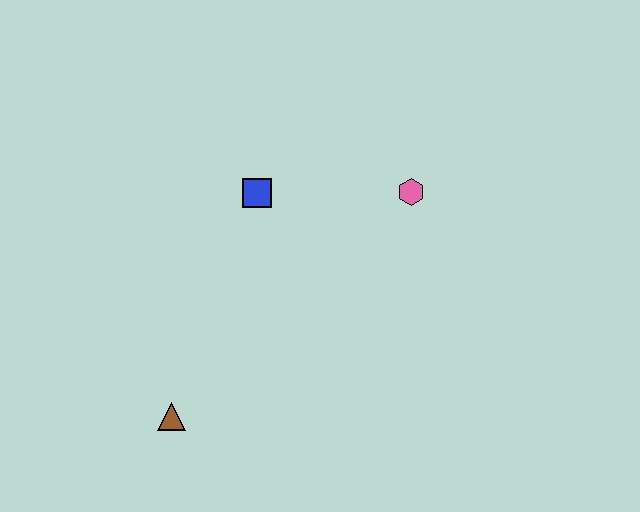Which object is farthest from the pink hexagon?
The brown triangle is farthest from the pink hexagon.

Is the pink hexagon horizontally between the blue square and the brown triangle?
No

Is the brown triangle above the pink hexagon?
No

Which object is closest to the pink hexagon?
The blue square is closest to the pink hexagon.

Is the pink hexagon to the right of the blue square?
Yes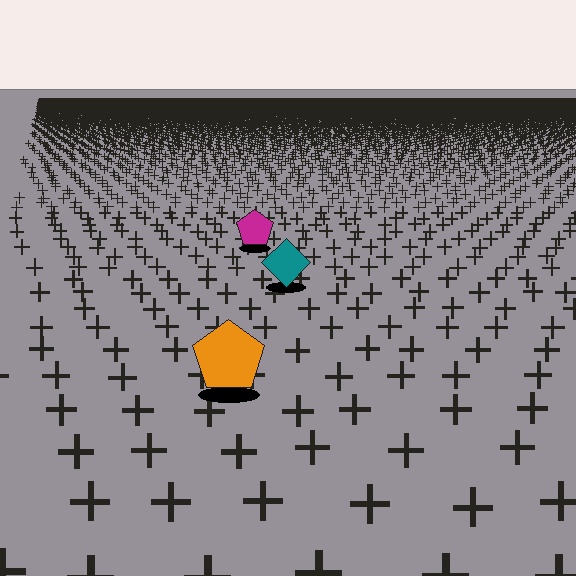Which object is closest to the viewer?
The orange pentagon is closest. The texture marks near it are larger and more spread out.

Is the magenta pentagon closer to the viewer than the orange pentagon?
No. The orange pentagon is closer — you can tell from the texture gradient: the ground texture is coarser near it.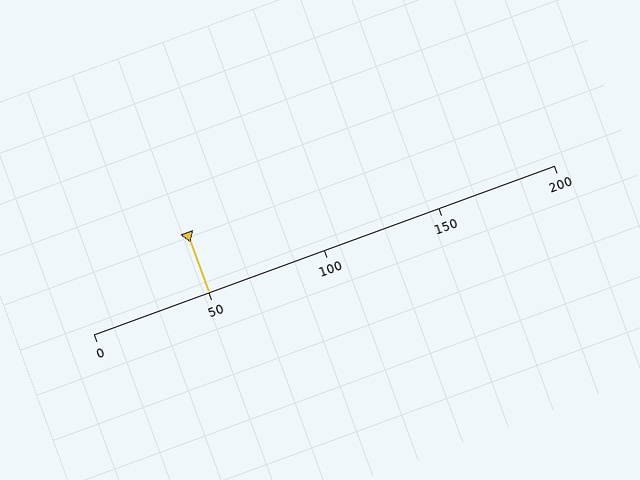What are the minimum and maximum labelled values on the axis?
The axis runs from 0 to 200.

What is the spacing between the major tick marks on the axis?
The major ticks are spaced 50 apart.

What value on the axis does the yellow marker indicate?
The marker indicates approximately 50.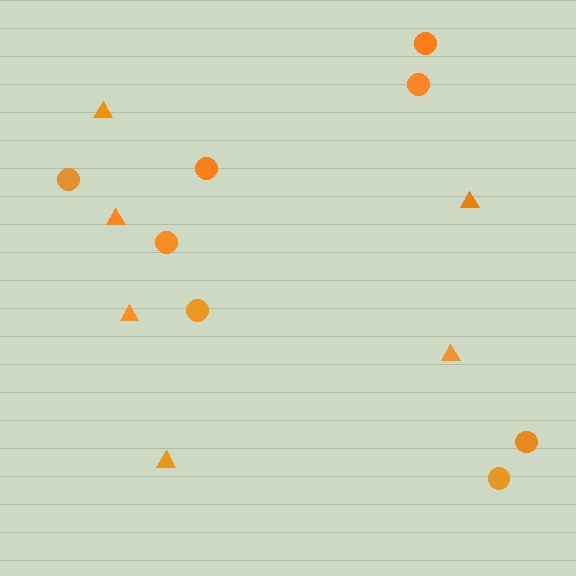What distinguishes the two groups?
There are 2 groups: one group of circles (8) and one group of triangles (6).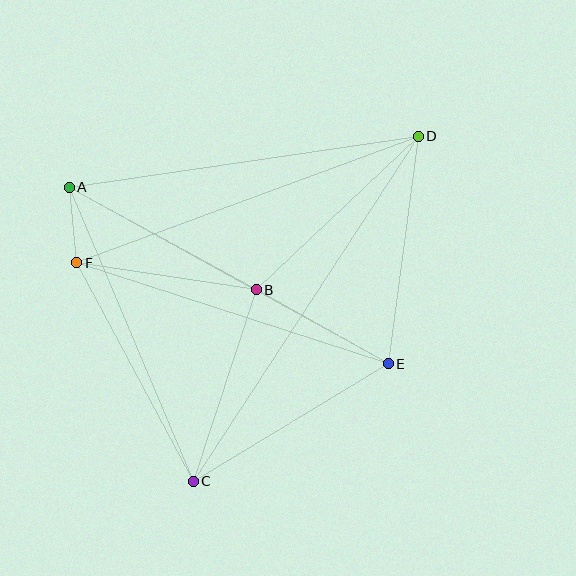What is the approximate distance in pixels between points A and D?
The distance between A and D is approximately 353 pixels.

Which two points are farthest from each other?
Points C and D are farthest from each other.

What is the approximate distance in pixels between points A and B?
The distance between A and B is approximately 213 pixels.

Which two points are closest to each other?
Points A and F are closest to each other.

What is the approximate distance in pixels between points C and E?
The distance between C and E is approximately 228 pixels.